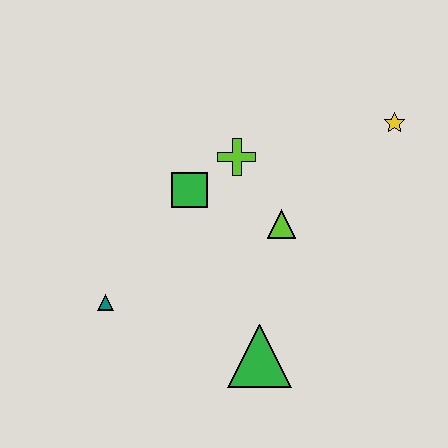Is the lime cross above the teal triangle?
Yes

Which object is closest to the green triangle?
The lime triangle is closest to the green triangle.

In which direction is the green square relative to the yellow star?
The green square is to the left of the yellow star.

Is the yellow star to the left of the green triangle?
No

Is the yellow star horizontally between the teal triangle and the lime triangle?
No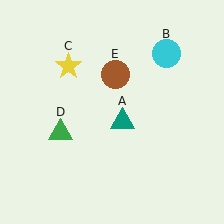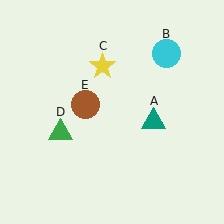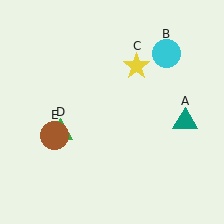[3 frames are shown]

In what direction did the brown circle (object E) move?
The brown circle (object E) moved down and to the left.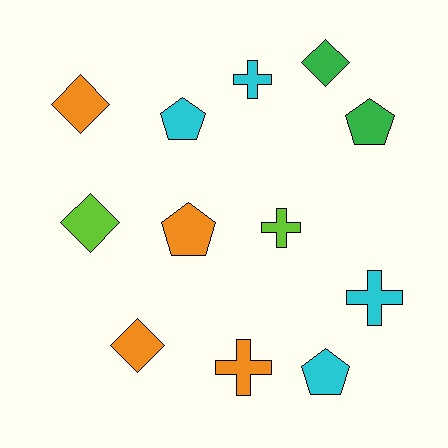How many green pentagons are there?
There is 1 green pentagon.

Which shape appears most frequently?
Pentagon, with 4 objects.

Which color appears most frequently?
Orange, with 4 objects.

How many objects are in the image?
There are 12 objects.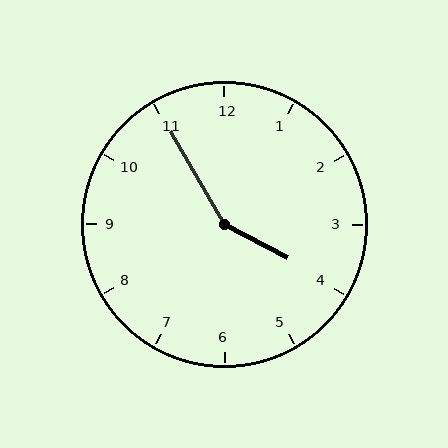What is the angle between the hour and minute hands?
Approximately 148 degrees.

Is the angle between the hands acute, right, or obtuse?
It is obtuse.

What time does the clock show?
3:55.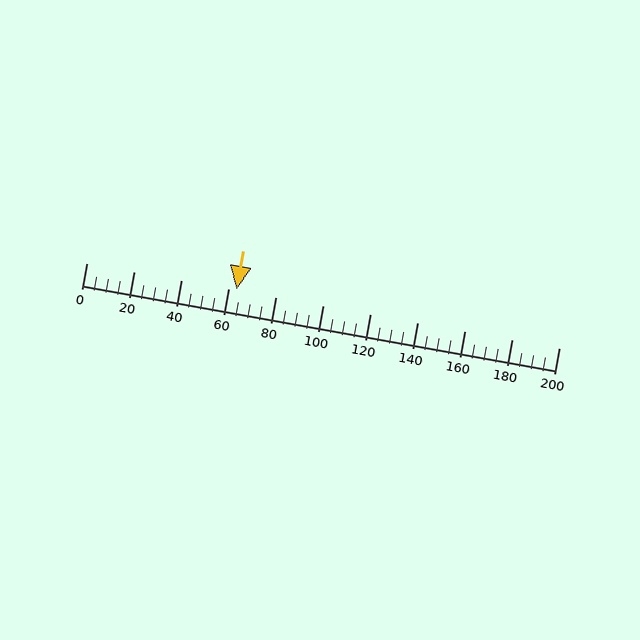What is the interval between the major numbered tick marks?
The major tick marks are spaced 20 units apart.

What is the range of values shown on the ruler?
The ruler shows values from 0 to 200.